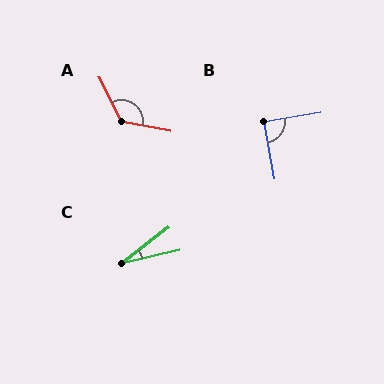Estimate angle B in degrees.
Approximately 89 degrees.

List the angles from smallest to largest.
C (24°), B (89°), A (128°).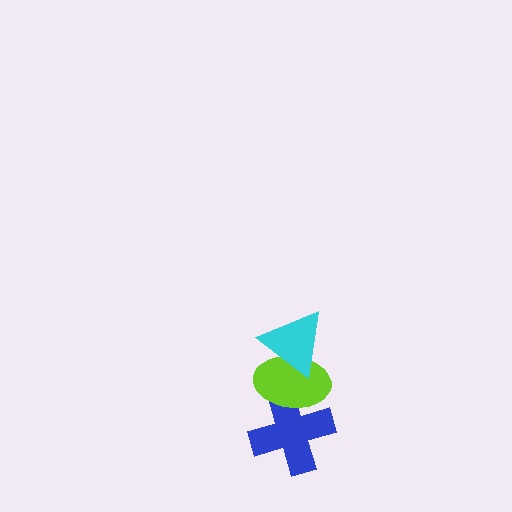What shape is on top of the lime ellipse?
The cyan triangle is on top of the lime ellipse.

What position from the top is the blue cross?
The blue cross is 3rd from the top.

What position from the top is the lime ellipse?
The lime ellipse is 2nd from the top.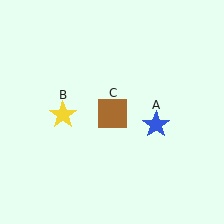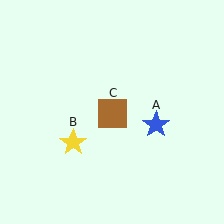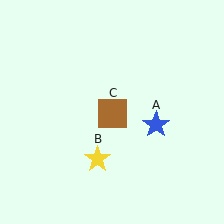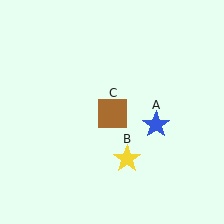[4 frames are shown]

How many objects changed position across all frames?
1 object changed position: yellow star (object B).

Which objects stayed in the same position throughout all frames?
Blue star (object A) and brown square (object C) remained stationary.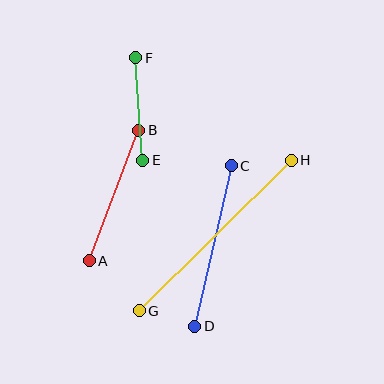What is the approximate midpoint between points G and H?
The midpoint is at approximately (215, 236) pixels.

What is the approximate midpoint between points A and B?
The midpoint is at approximately (114, 195) pixels.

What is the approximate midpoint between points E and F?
The midpoint is at approximately (139, 109) pixels.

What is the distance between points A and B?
The distance is approximately 140 pixels.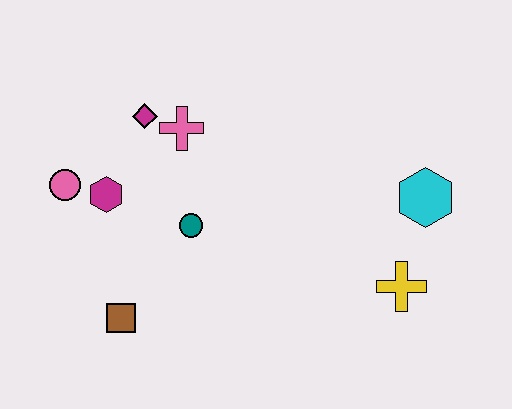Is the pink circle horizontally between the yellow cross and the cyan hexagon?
No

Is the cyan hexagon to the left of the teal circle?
No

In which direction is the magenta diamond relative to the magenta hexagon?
The magenta diamond is above the magenta hexagon.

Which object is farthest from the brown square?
The cyan hexagon is farthest from the brown square.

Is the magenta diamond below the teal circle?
No